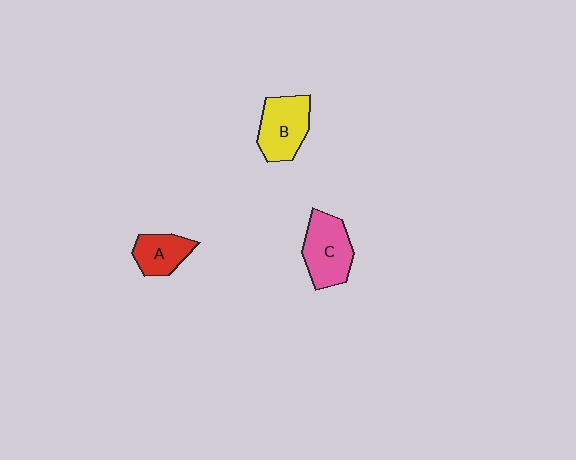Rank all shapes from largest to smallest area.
From largest to smallest: C (pink), B (yellow), A (red).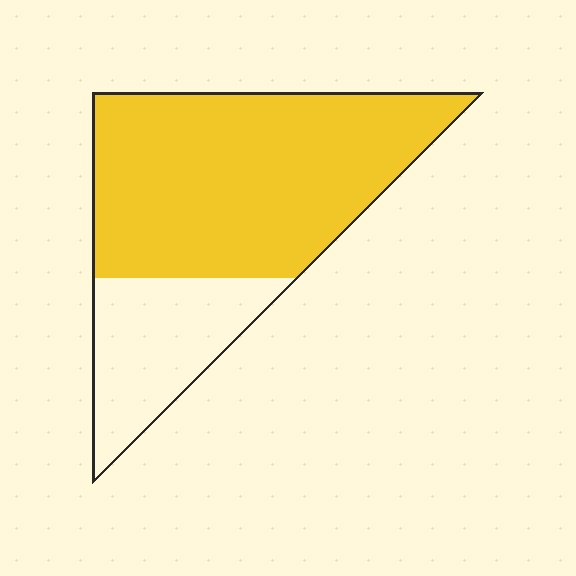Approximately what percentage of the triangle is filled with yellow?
Approximately 70%.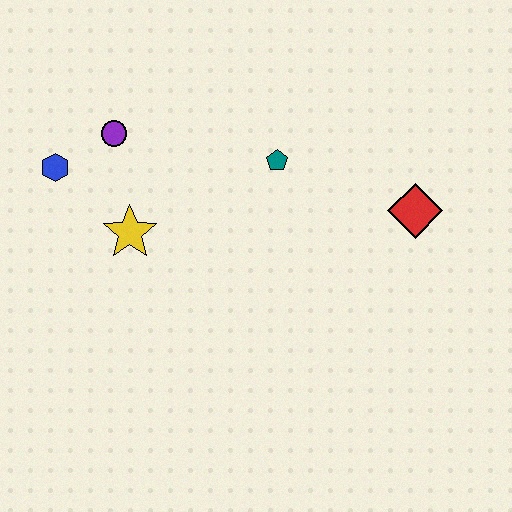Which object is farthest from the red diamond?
The blue hexagon is farthest from the red diamond.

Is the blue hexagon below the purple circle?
Yes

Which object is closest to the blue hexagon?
The purple circle is closest to the blue hexagon.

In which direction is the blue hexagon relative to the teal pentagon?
The blue hexagon is to the left of the teal pentagon.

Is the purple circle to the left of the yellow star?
Yes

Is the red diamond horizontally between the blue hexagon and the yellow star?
No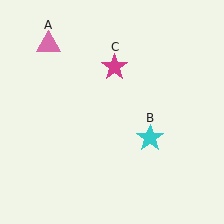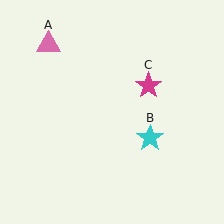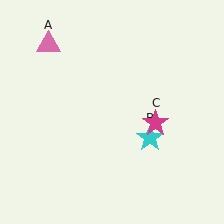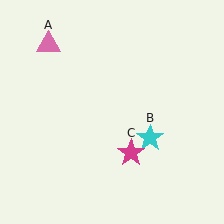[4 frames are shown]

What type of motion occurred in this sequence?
The magenta star (object C) rotated clockwise around the center of the scene.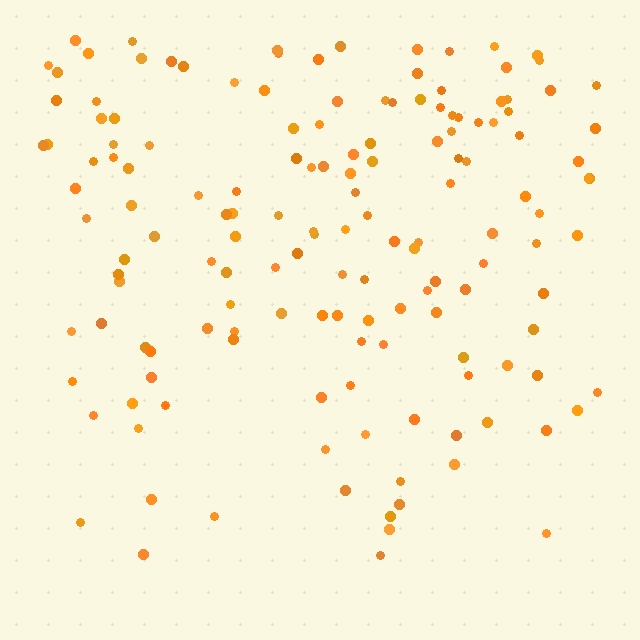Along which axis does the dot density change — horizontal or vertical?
Vertical.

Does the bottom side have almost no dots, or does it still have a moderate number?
Still a moderate number, just noticeably fewer than the top.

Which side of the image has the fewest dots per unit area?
The bottom.